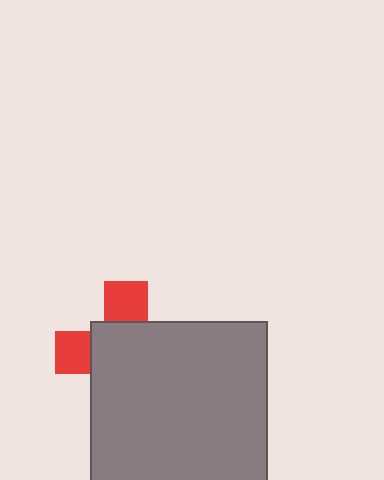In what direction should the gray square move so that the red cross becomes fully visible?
The gray square should move toward the lower-right. That is the shortest direction to clear the overlap and leave the red cross fully visible.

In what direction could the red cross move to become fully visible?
The red cross could move toward the upper-left. That would shift it out from behind the gray square entirely.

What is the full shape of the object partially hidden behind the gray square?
The partially hidden object is a red cross.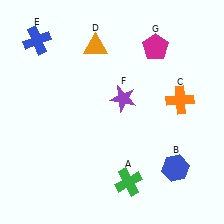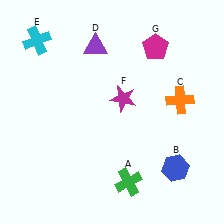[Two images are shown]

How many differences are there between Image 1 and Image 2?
There are 3 differences between the two images.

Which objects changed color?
D changed from orange to purple. E changed from blue to cyan. F changed from purple to magenta.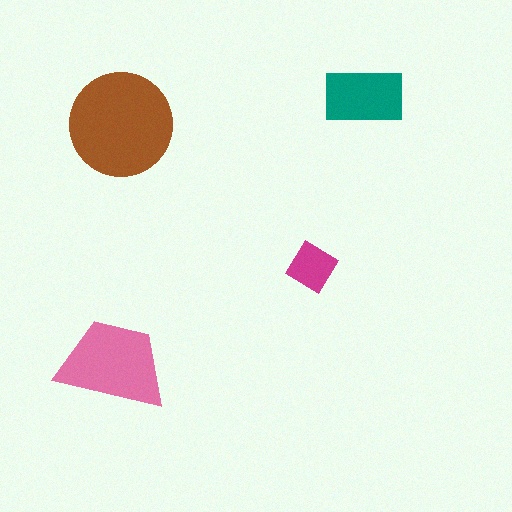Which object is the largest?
The brown circle.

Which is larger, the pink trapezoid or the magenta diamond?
The pink trapezoid.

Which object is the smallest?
The magenta diamond.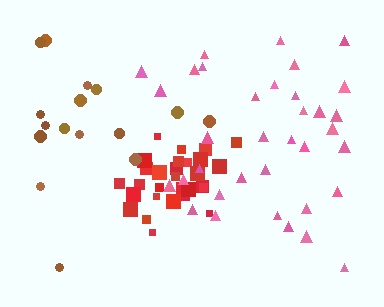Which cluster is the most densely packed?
Red.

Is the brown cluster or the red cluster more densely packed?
Red.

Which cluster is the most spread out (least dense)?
Brown.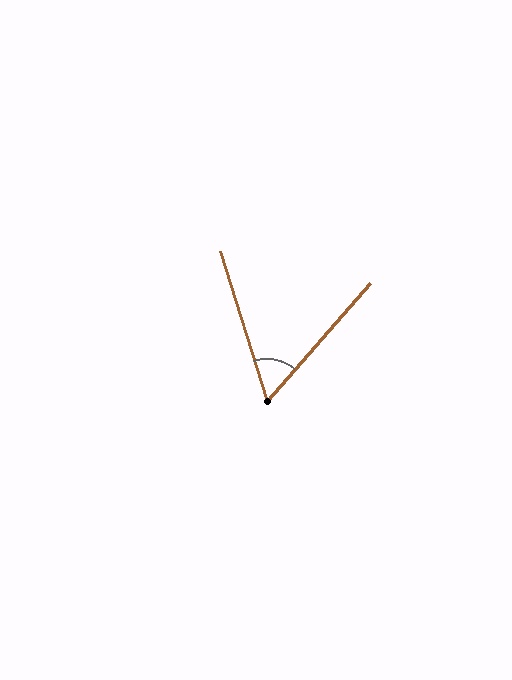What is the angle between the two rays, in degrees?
Approximately 58 degrees.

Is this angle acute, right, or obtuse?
It is acute.